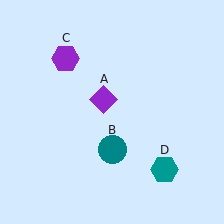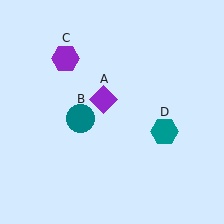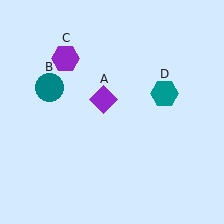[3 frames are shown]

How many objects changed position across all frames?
2 objects changed position: teal circle (object B), teal hexagon (object D).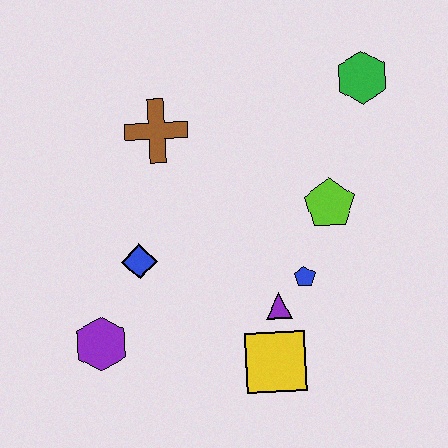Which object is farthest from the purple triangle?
The green hexagon is farthest from the purple triangle.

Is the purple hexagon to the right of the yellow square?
No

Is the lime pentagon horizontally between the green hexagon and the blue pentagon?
Yes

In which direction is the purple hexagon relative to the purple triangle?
The purple hexagon is to the left of the purple triangle.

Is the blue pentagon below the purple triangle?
No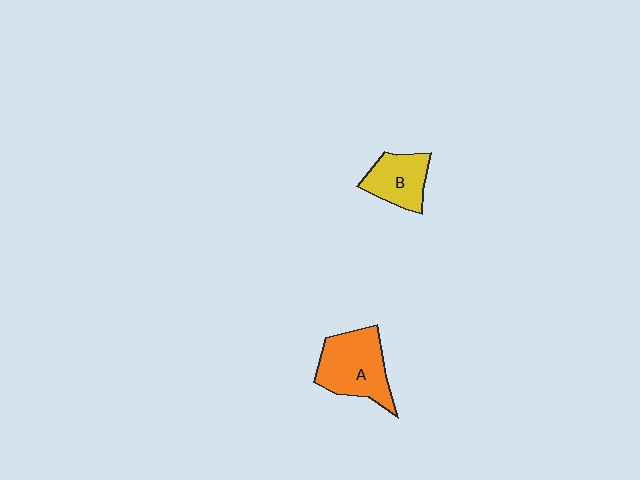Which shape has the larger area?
Shape A (orange).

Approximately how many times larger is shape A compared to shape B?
Approximately 1.5 times.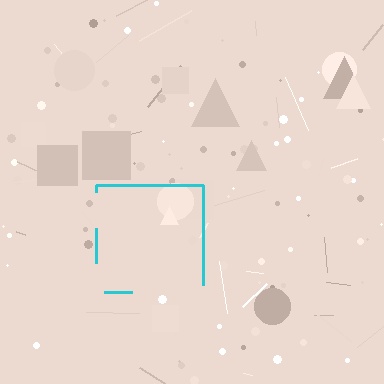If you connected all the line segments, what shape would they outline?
They would outline a square.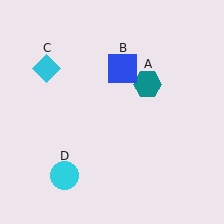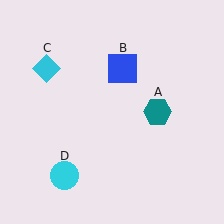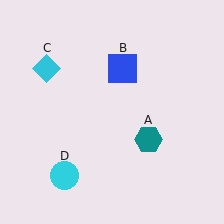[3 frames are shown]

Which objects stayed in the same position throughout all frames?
Blue square (object B) and cyan diamond (object C) and cyan circle (object D) remained stationary.